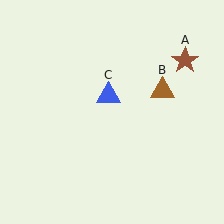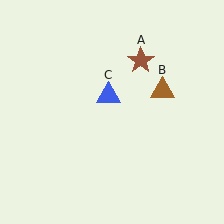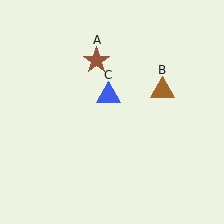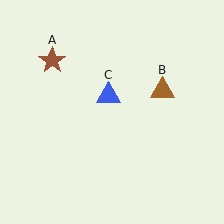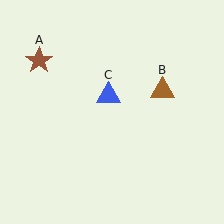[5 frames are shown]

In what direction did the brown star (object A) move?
The brown star (object A) moved left.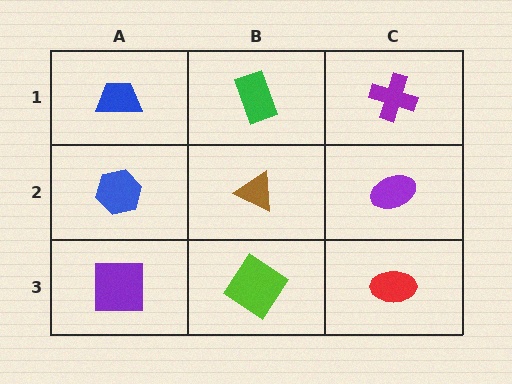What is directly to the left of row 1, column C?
A green rectangle.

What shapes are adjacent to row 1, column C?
A purple ellipse (row 2, column C), a green rectangle (row 1, column B).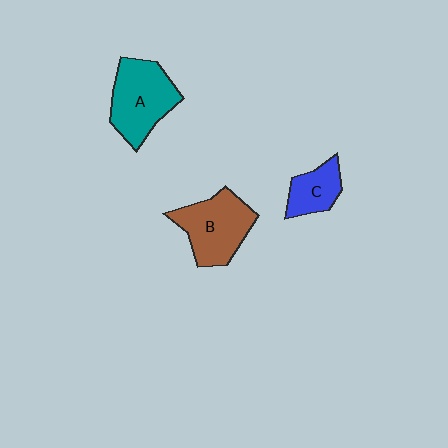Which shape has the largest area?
Shape A (teal).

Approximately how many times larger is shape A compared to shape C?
Approximately 1.9 times.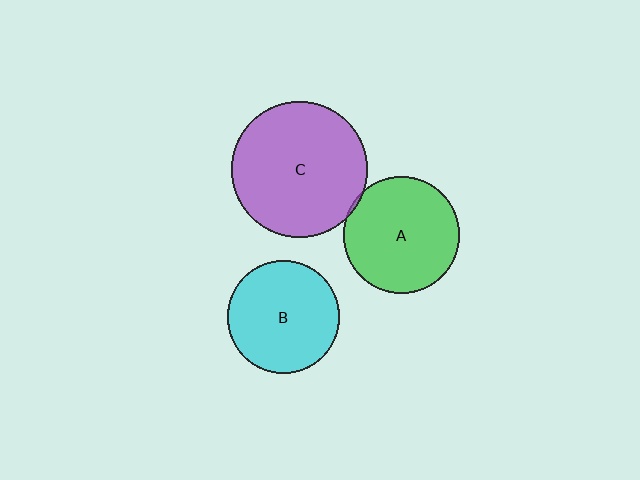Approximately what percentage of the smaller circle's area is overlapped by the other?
Approximately 5%.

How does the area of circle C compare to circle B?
Approximately 1.5 times.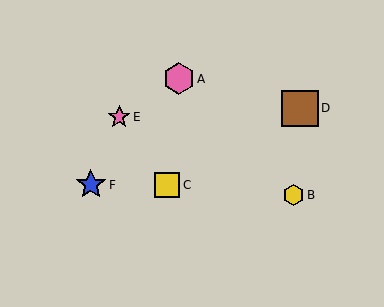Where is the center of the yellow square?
The center of the yellow square is at (167, 185).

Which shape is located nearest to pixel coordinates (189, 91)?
The pink hexagon (labeled A) at (179, 79) is nearest to that location.